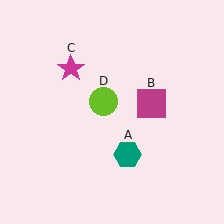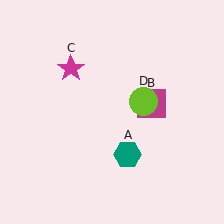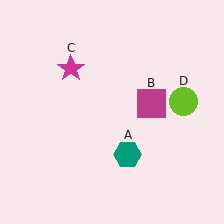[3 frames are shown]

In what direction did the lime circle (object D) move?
The lime circle (object D) moved right.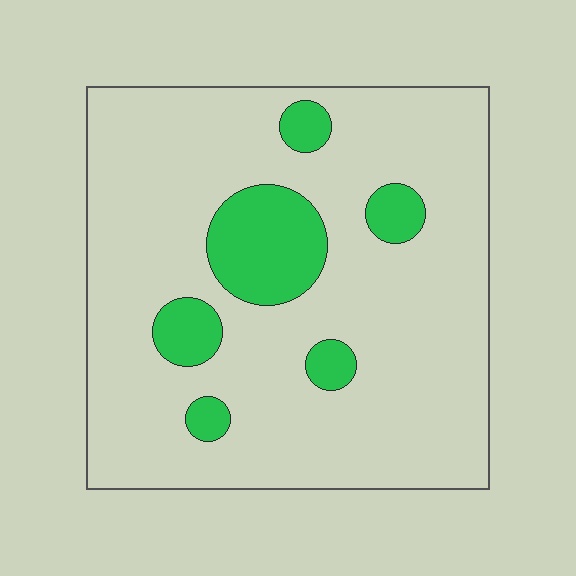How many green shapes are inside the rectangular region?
6.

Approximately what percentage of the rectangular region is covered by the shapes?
Approximately 15%.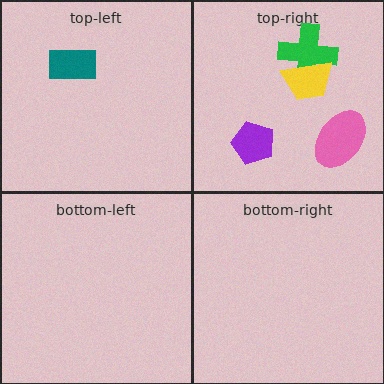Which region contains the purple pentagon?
The top-right region.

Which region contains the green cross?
The top-right region.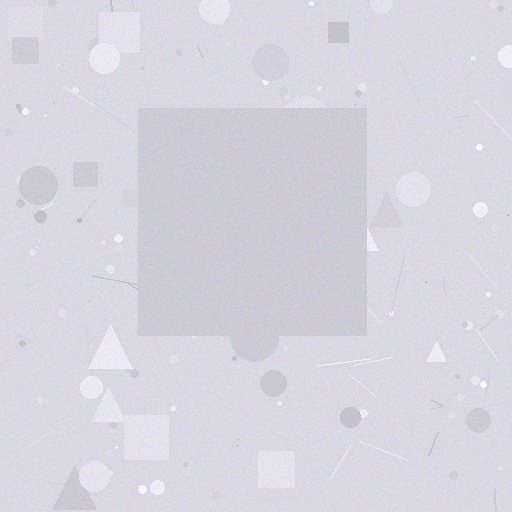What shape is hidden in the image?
A square is hidden in the image.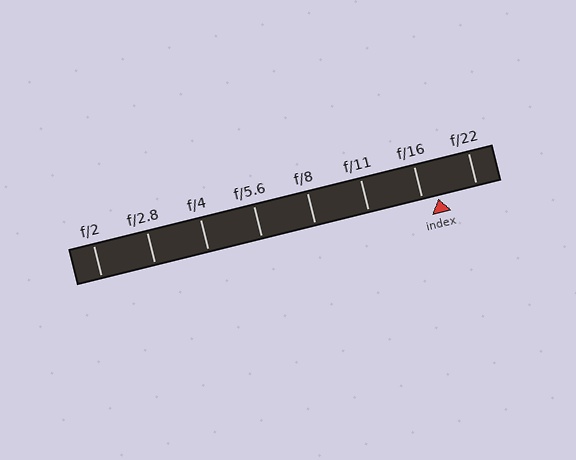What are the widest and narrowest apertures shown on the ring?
The widest aperture shown is f/2 and the narrowest is f/22.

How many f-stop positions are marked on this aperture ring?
There are 8 f-stop positions marked.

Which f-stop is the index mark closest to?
The index mark is closest to f/16.